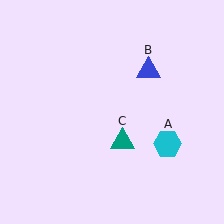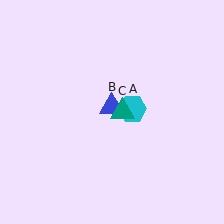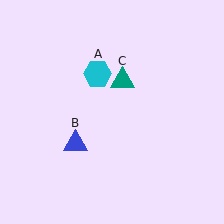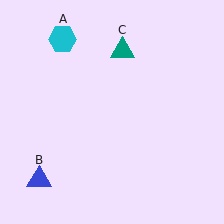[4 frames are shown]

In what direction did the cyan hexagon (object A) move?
The cyan hexagon (object A) moved up and to the left.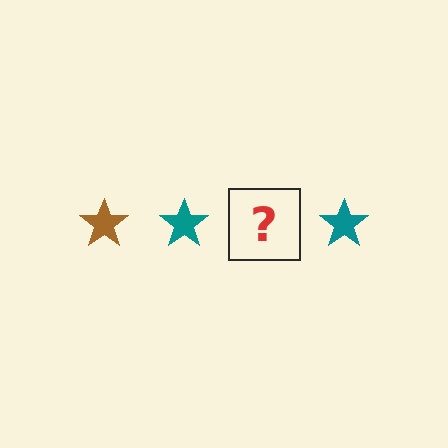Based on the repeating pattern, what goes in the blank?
The blank should be a brown star.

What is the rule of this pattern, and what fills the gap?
The rule is that the pattern cycles through brown, teal stars. The gap should be filled with a brown star.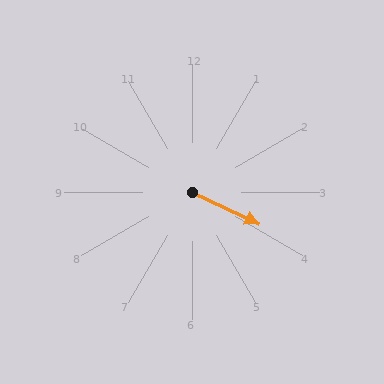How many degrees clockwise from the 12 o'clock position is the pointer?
Approximately 116 degrees.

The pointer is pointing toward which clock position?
Roughly 4 o'clock.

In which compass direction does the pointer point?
Southeast.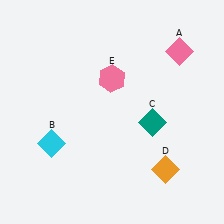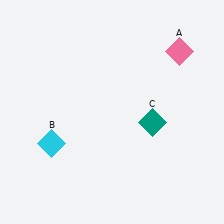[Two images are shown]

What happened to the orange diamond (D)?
The orange diamond (D) was removed in Image 2. It was in the bottom-right area of Image 1.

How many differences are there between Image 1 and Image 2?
There are 2 differences between the two images.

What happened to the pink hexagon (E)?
The pink hexagon (E) was removed in Image 2. It was in the top-left area of Image 1.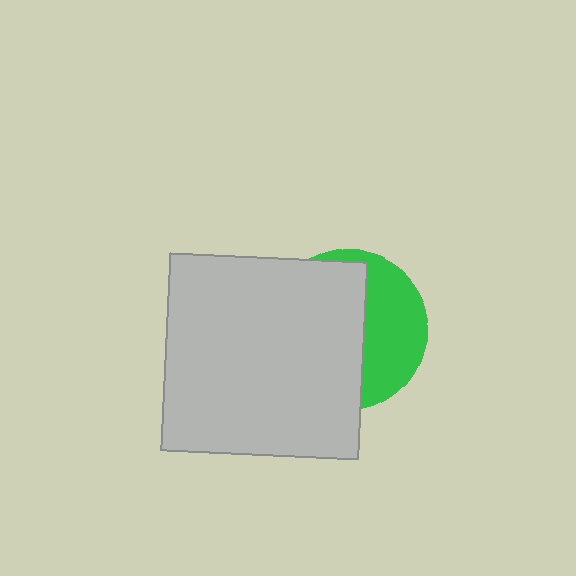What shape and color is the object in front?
The object in front is a light gray square.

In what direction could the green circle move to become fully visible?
The green circle could move right. That would shift it out from behind the light gray square entirely.